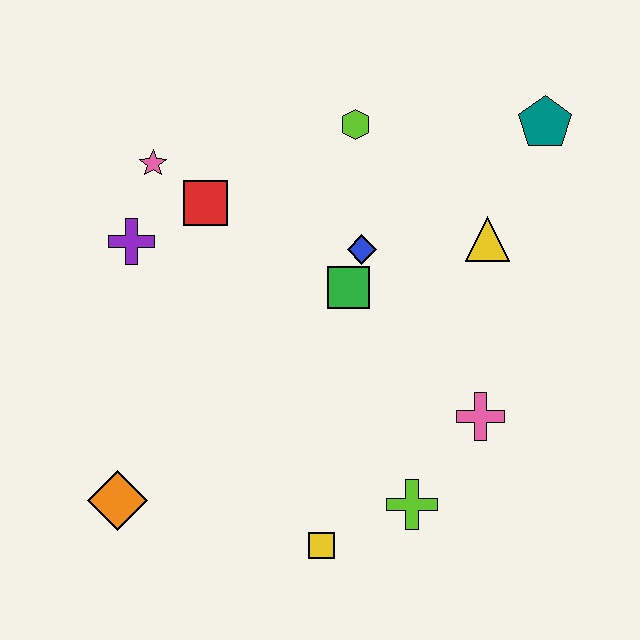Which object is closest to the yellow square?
The lime cross is closest to the yellow square.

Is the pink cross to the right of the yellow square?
Yes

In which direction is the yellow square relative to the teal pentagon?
The yellow square is below the teal pentagon.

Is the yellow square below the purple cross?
Yes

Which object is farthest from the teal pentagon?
The orange diamond is farthest from the teal pentagon.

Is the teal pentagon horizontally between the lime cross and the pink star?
No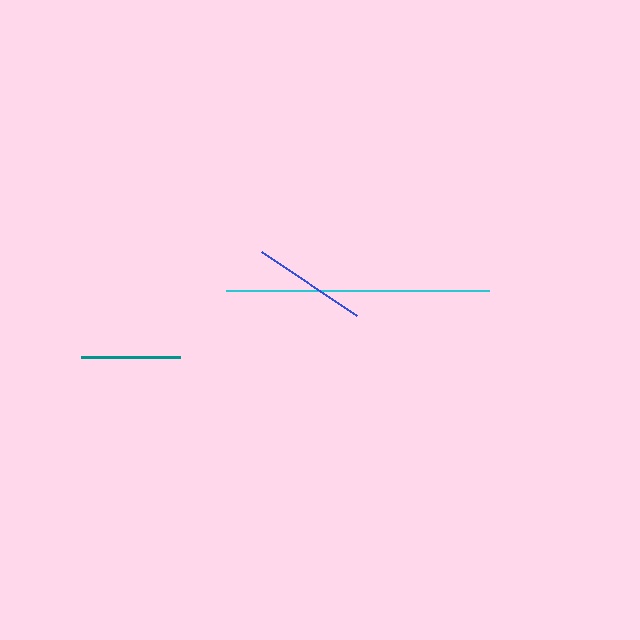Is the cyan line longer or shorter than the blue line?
The cyan line is longer than the blue line.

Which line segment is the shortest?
The teal line is the shortest at approximately 99 pixels.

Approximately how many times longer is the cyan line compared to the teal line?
The cyan line is approximately 2.7 times the length of the teal line.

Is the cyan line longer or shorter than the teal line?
The cyan line is longer than the teal line.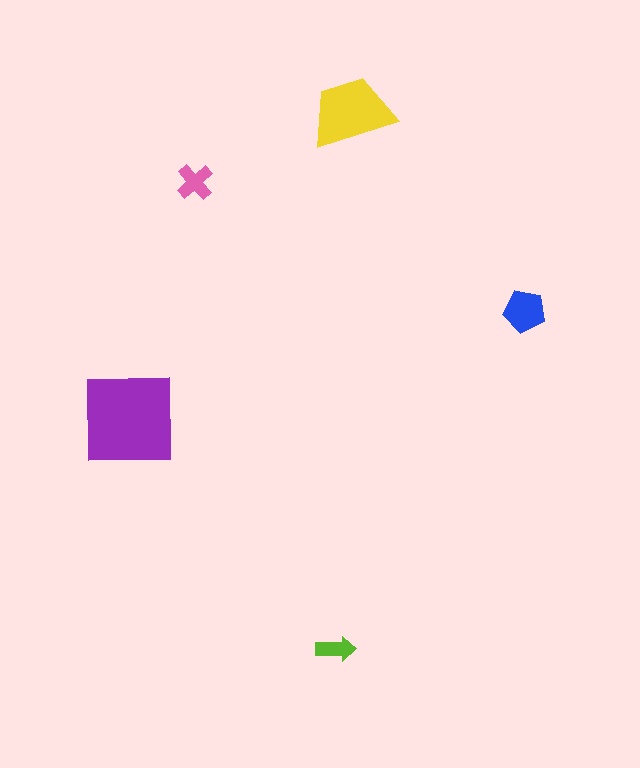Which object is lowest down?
The lime arrow is bottommost.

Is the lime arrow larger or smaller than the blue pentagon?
Smaller.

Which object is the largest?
The purple square.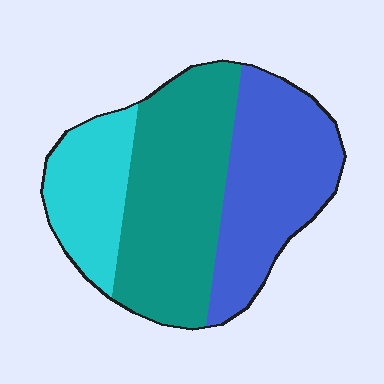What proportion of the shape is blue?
Blue covers about 35% of the shape.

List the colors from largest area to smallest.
From largest to smallest: teal, blue, cyan.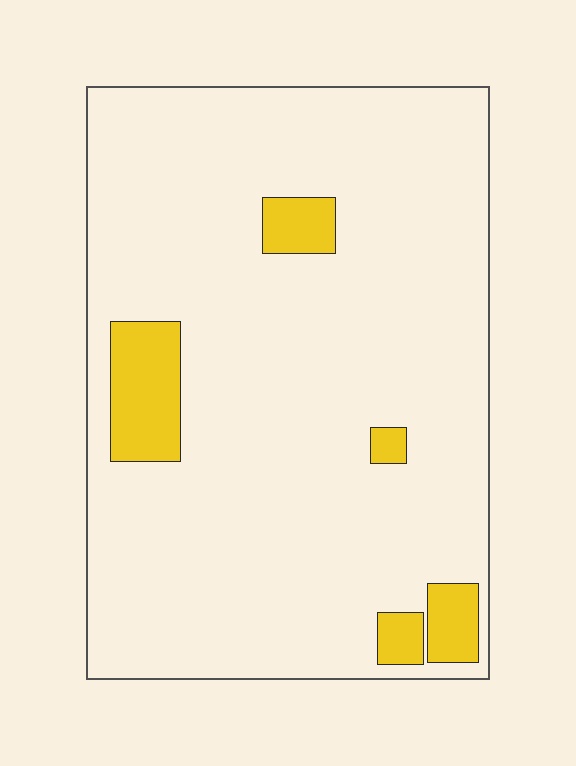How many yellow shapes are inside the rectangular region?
5.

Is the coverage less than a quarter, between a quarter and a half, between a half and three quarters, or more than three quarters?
Less than a quarter.